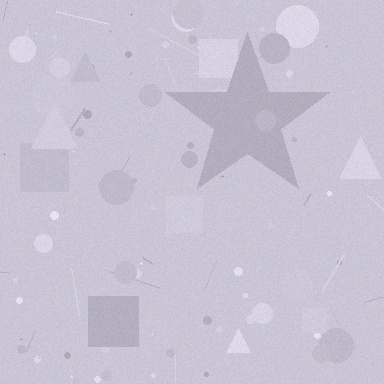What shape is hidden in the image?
A star is hidden in the image.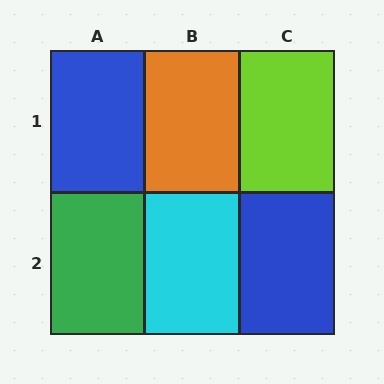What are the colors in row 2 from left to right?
Green, cyan, blue.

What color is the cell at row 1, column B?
Orange.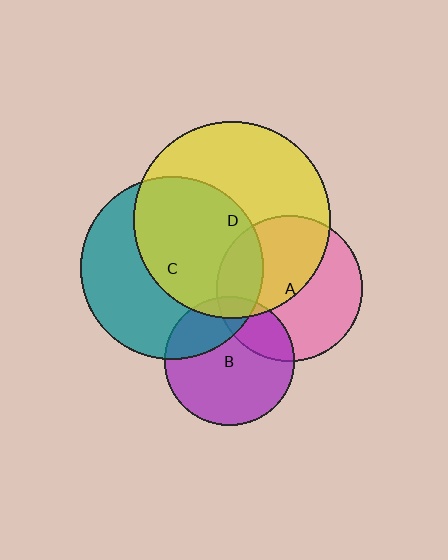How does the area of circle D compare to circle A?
Approximately 1.8 times.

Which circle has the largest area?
Circle D (yellow).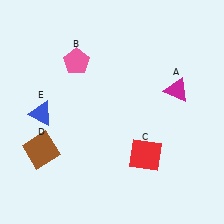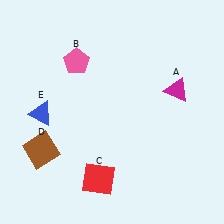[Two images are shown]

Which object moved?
The red square (C) moved left.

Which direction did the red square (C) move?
The red square (C) moved left.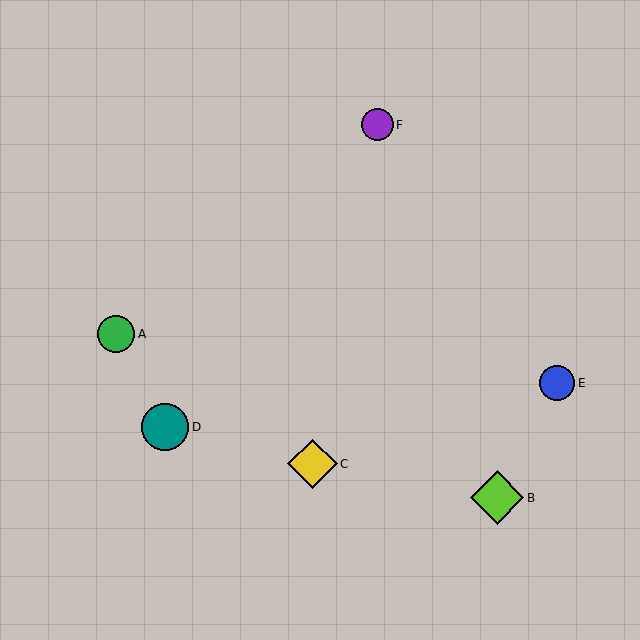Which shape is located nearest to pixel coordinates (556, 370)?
The blue circle (labeled E) at (557, 383) is nearest to that location.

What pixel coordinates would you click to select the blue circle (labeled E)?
Click at (557, 383) to select the blue circle E.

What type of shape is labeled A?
Shape A is a green circle.